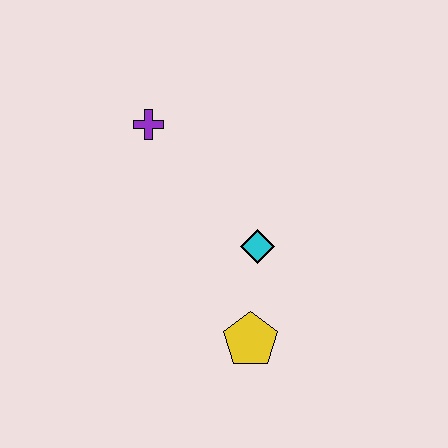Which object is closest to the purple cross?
The cyan diamond is closest to the purple cross.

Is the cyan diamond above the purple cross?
No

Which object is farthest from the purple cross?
The yellow pentagon is farthest from the purple cross.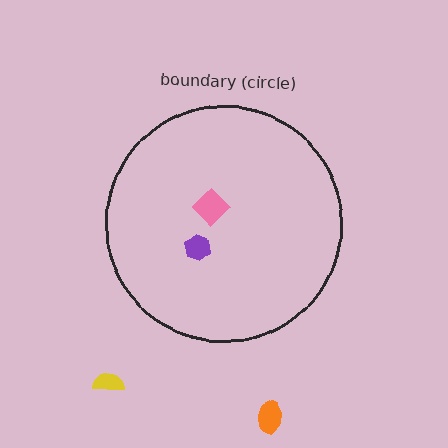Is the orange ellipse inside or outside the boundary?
Outside.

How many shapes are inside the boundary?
2 inside, 2 outside.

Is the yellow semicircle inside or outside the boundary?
Outside.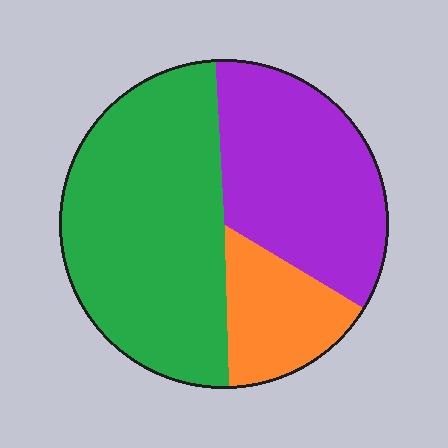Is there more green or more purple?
Green.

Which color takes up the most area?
Green, at roughly 50%.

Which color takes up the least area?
Orange, at roughly 15%.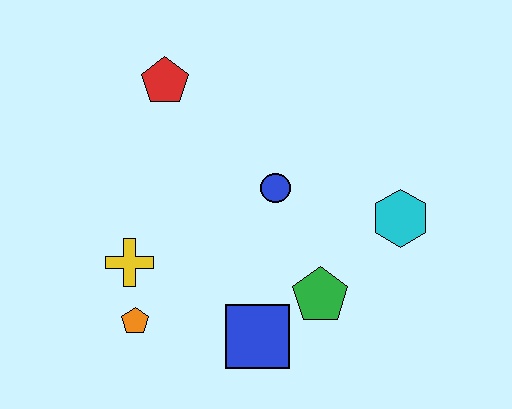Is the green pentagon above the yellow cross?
No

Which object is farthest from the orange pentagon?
The cyan hexagon is farthest from the orange pentagon.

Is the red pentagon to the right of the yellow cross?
Yes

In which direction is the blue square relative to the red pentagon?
The blue square is below the red pentagon.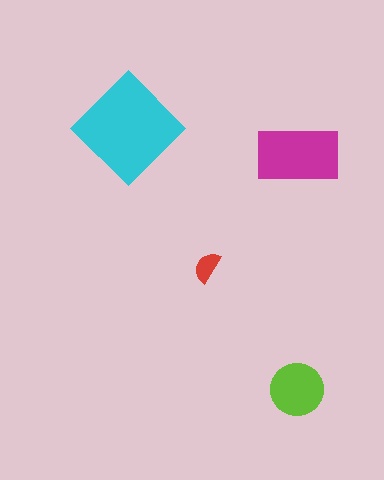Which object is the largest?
The cyan diamond.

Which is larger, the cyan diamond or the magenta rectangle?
The cyan diamond.